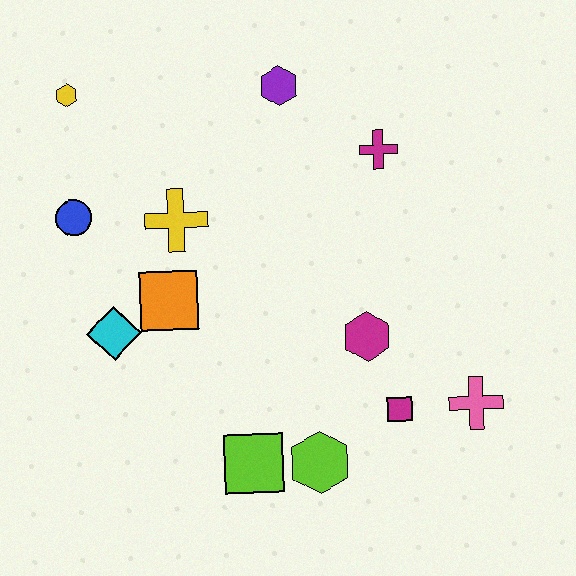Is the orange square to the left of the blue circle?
No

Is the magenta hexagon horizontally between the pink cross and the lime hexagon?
Yes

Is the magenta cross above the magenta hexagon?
Yes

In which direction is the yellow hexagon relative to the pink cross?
The yellow hexagon is to the left of the pink cross.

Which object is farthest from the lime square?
The yellow hexagon is farthest from the lime square.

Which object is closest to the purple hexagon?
The magenta cross is closest to the purple hexagon.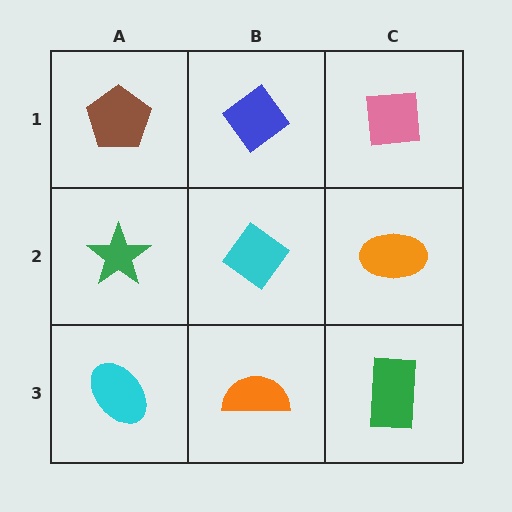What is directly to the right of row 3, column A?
An orange semicircle.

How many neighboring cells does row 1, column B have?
3.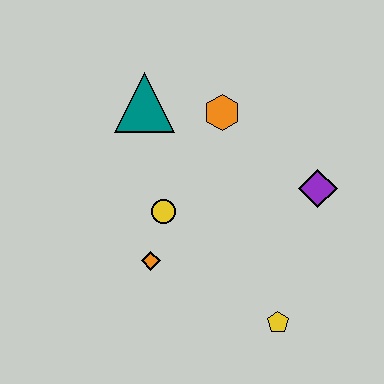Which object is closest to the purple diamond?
The orange hexagon is closest to the purple diamond.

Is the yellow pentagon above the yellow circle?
No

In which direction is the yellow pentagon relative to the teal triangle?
The yellow pentagon is below the teal triangle.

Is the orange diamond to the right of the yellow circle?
No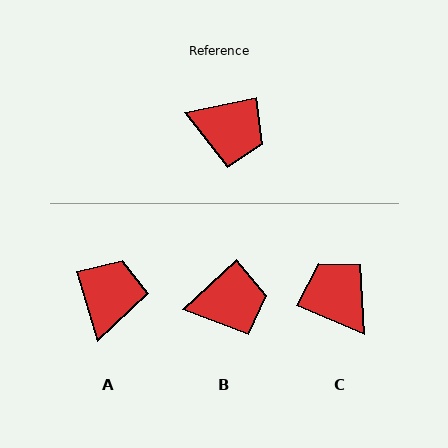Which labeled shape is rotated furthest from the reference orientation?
C, about 145 degrees away.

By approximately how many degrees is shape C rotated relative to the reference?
Approximately 145 degrees counter-clockwise.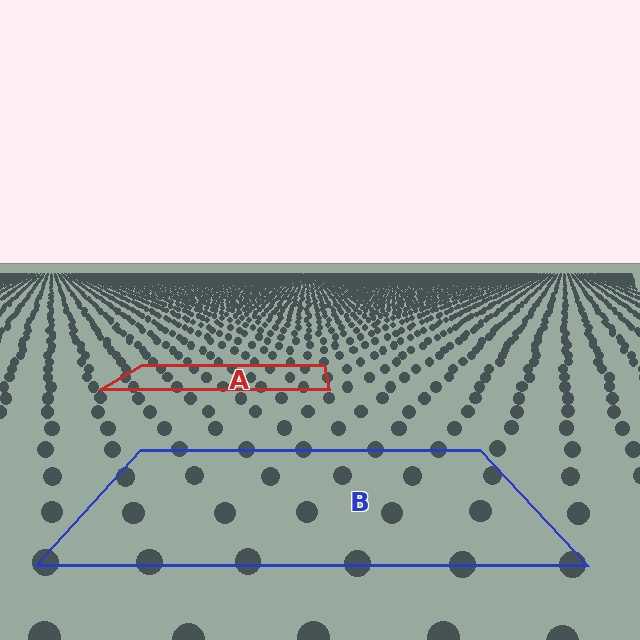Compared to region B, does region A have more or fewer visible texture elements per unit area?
Region A has more texture elements per unit area — they are packed more densely because it is farther away.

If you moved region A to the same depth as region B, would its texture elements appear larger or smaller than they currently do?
They would appear larger. At a closer depth, the same texture elements are projected at a bigger on-screen size.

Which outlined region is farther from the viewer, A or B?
Region A is farther from the viewer — the texture elements inside it appear smaller and more densely packed.